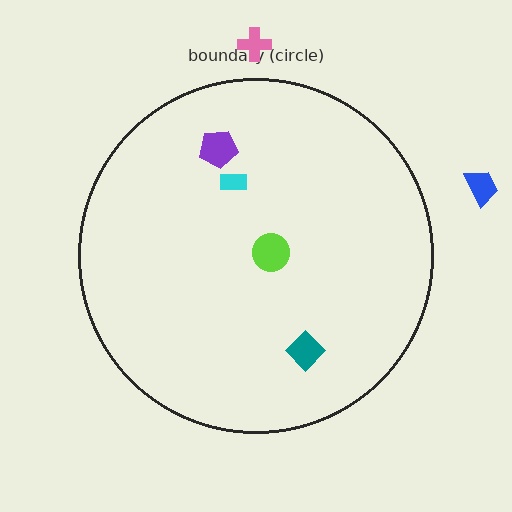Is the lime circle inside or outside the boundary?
Inside.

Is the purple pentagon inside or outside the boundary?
Inside.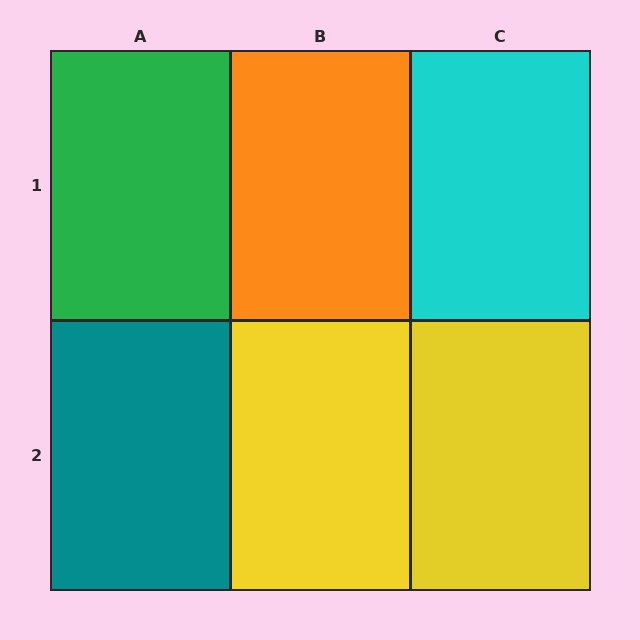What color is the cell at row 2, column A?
Teal.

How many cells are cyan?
1 cell is cyan.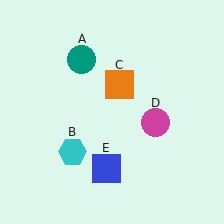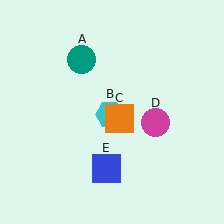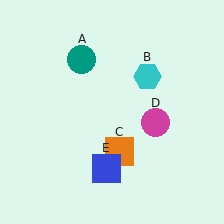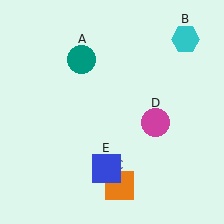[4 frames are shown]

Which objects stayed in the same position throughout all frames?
Teal circle (object A) and magenta circle (object D) and blue square (object E) remained stationary.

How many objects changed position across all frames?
2 objects changed position: cyan hexagon (object B), orange square (object C).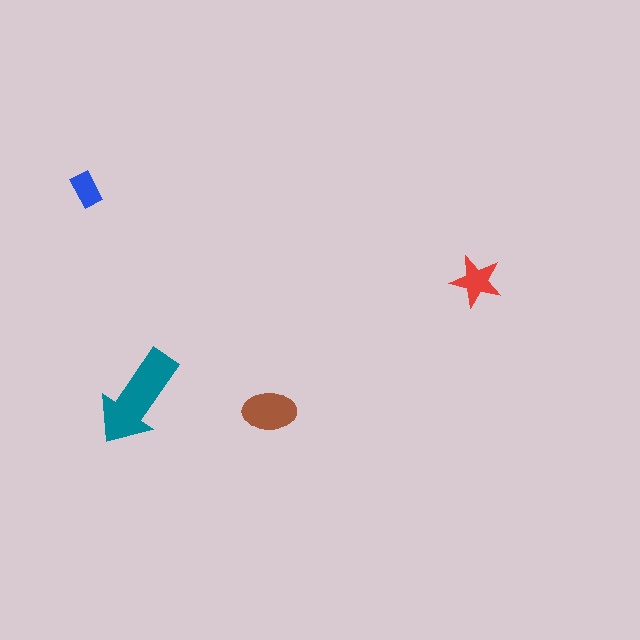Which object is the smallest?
The blue rectangle.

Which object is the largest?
The teal arrow.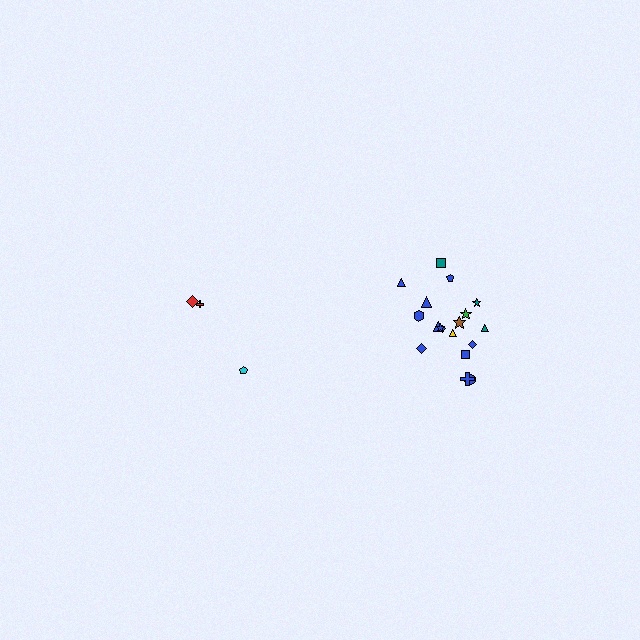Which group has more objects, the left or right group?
The right group.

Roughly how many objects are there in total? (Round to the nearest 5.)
Roughly 20 objects in total.